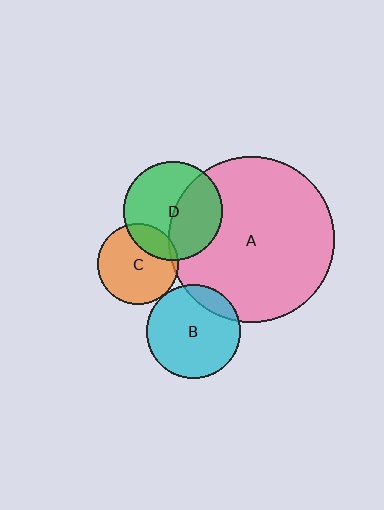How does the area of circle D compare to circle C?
Approximately 1.5 times.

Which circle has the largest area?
Circle A (pink).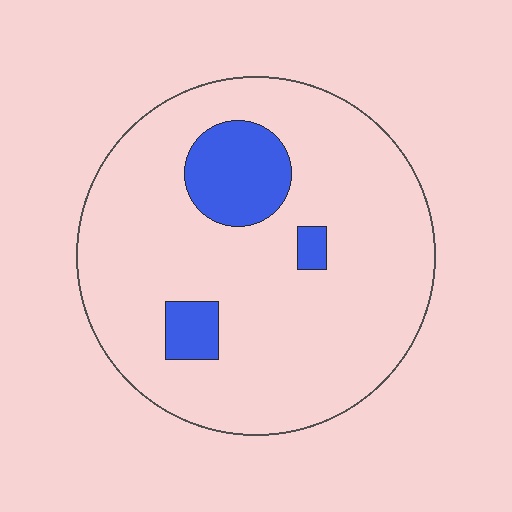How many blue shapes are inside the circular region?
3.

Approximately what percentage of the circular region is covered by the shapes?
Approximately 15%.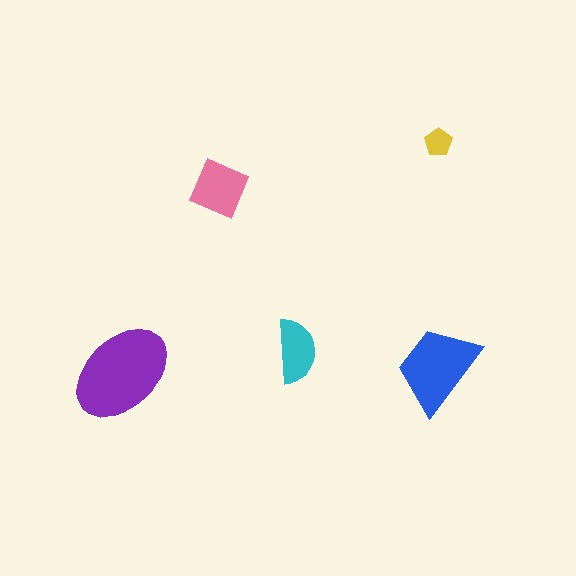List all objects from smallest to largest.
The yellow pentagon, the cyan semicircle, the pink diamond, the blue trapezoid, the purple ellipse.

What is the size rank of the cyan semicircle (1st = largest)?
4th.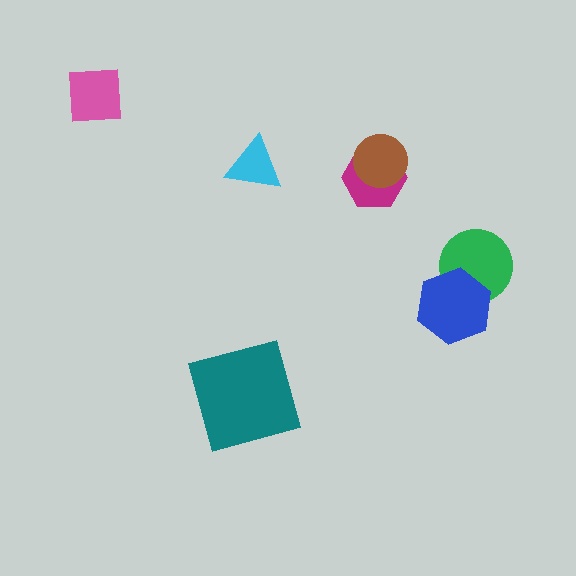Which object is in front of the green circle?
The blue hexagon is in front of the green circle.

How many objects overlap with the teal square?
0 objects overlap with the teal square.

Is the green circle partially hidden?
Yes, it is partially covered by another shape.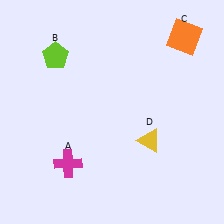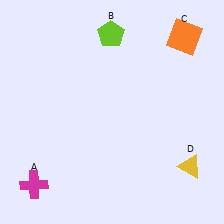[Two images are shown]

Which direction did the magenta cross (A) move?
The magenta cross (A) moved left.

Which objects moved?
The objects that moved are: the magenta cross (A), the lime pentagon (B), the yellow triangle (D).